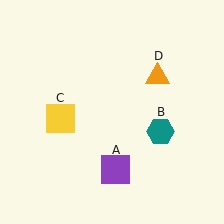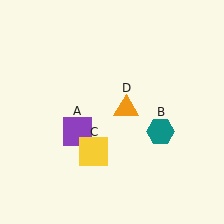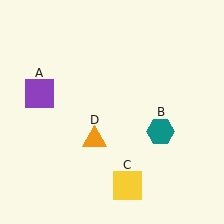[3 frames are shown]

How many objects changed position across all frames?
3 objects changed position: purple square (object A), yellow square (object C), orange triangle (object D).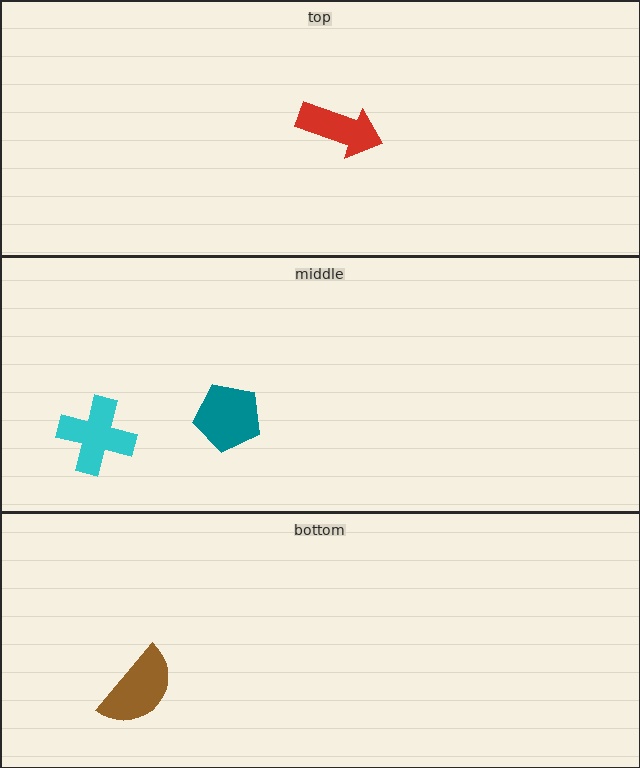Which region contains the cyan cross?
The middle region.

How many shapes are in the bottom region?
1.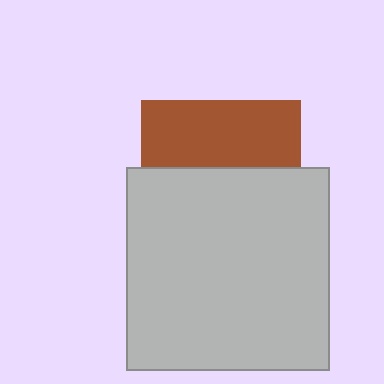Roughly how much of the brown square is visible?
A small part of it is visible (roughly 42%).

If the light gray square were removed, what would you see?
You would see the complete brown square.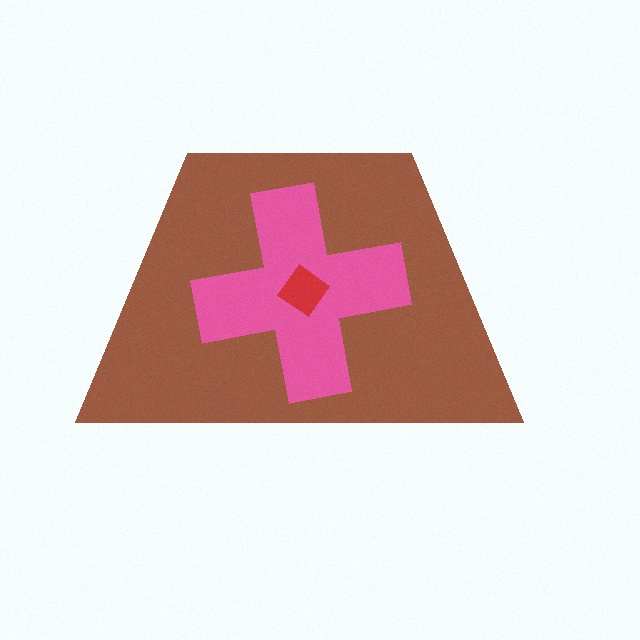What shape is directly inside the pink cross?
The red diamond.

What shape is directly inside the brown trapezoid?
The pink cross.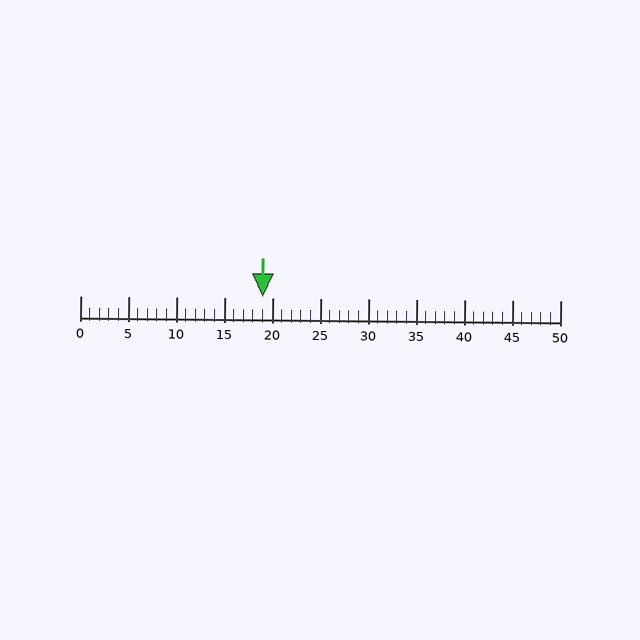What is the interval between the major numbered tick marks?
The major tick marks are spaced 5 units apart.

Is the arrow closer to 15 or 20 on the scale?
The arrow is closer to 20.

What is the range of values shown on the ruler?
The ruler shows values from 0 to 50.